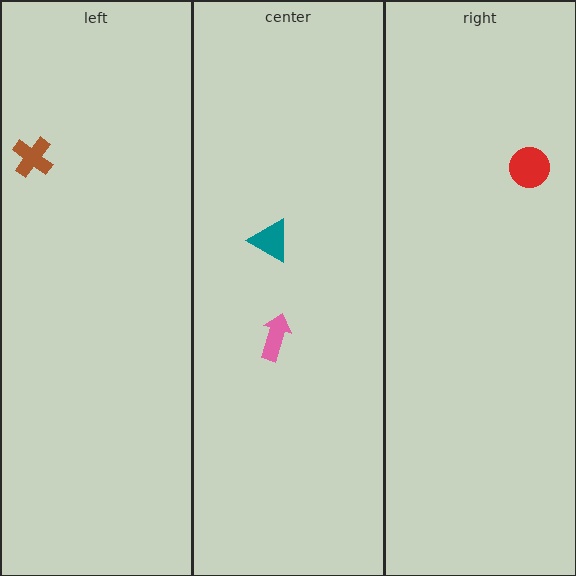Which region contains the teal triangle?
The center region.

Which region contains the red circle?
The right region.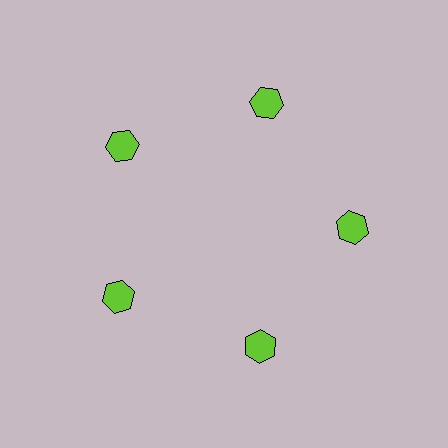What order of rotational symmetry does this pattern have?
This pattern has 5-fold rotational symmetry.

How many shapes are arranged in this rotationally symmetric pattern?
There are 5 shapes, arranged in 5 groups of 1.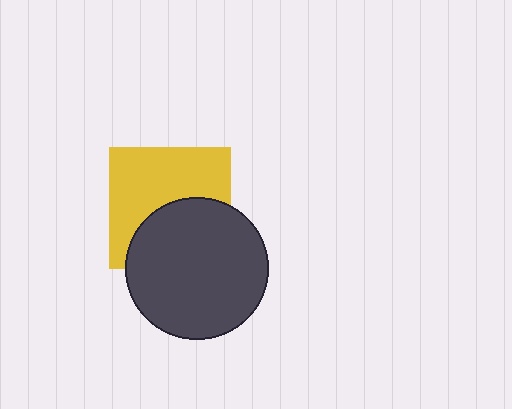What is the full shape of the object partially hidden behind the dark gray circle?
The partially hidden object is a yellow square.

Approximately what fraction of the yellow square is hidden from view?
Roughly 44% of the yellow square is hidden behind the dark gray circle.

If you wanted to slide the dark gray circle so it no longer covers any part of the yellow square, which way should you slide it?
Slide it down — that is the most direct way to separate the two shapes.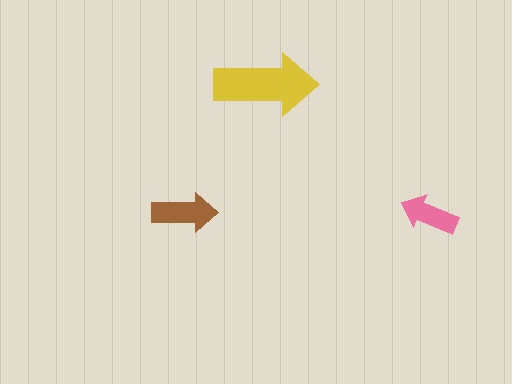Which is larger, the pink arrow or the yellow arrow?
The yellow one.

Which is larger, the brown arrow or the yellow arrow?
The yellow one.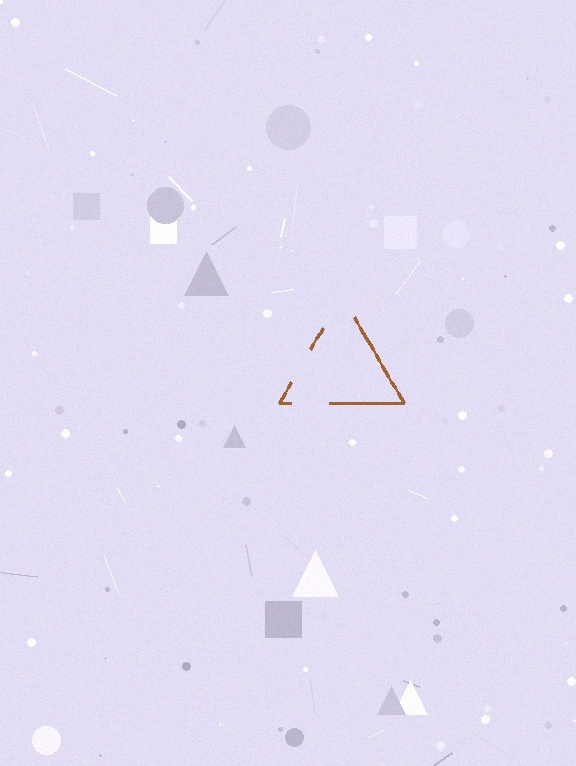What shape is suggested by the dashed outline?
The dashed outline suggests a triangle.